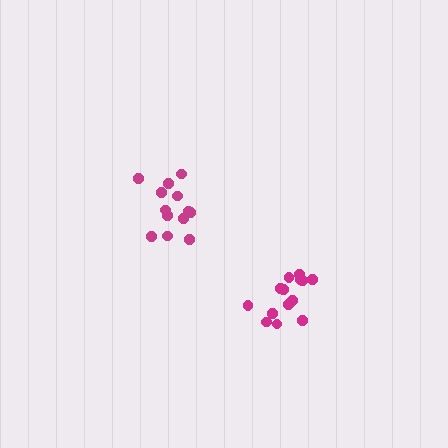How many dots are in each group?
Group 1: 14 dots, Group 2: 13 dots (27 total).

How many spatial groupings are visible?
There are 2 spatial groupings.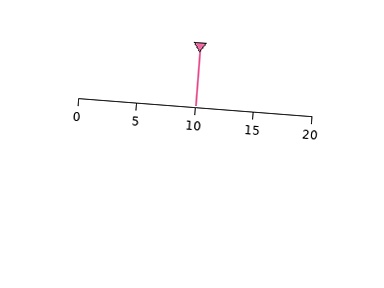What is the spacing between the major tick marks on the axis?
The major ticks are spaced 5 apart.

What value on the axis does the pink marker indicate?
The marker indicates approximately 10.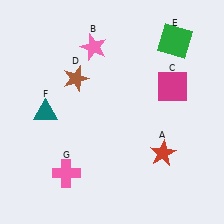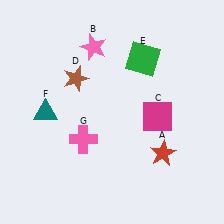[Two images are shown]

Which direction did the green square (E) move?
The green square (E) moved left.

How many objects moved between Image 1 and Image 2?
3 objects moved between the two images.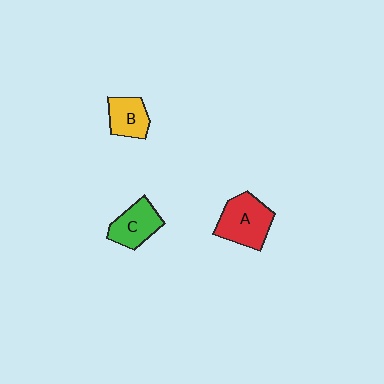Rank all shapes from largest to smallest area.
From largest to smallest: A (red), C (green), B (yellow).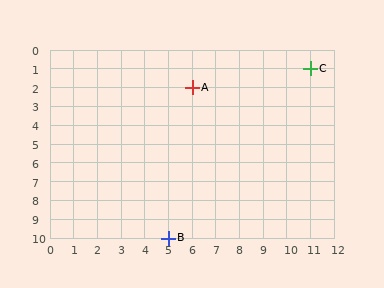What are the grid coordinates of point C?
Point C is at grid coordinates (11, 1).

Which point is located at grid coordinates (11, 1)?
Point C is at (11, 1).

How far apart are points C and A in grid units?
Points C and A are 5 columns and 1 row apart (about 5.1 grid units diagonally).